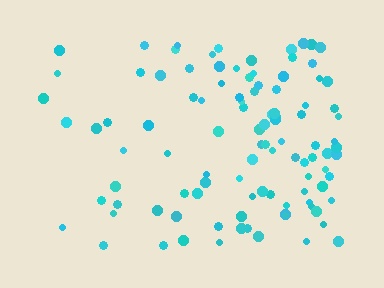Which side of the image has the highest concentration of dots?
The right.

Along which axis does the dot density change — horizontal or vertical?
Horizontal.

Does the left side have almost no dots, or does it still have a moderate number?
Still a moderate number, just noticeably fewer than the right.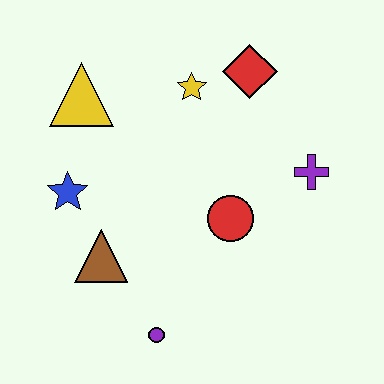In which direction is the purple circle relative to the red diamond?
The purple circle is below the red diamond.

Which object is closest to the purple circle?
The brown triangle is closest to the purple circle.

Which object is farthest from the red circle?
The yellow triangle is farthest from the red circle.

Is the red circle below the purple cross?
Yes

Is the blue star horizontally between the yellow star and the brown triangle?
No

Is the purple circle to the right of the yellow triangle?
Yes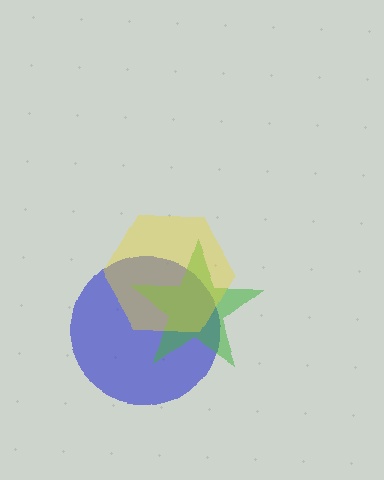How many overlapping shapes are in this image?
There are 3 overlapping shapes in the image.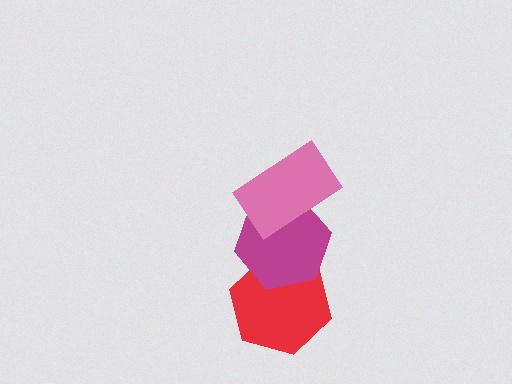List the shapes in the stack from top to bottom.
From top to bottom: the pink rectangle, the magenta hexagon, the red hexagon.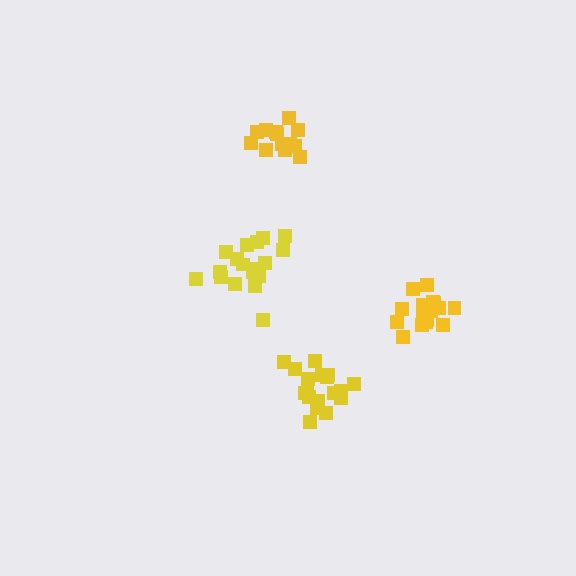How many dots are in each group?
Group 1: 14 dots, Group 2: 18 dots, Group 3: 16 dots, Group 4: 18 dots (66 total).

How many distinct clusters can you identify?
There are 4 distinct clusters.